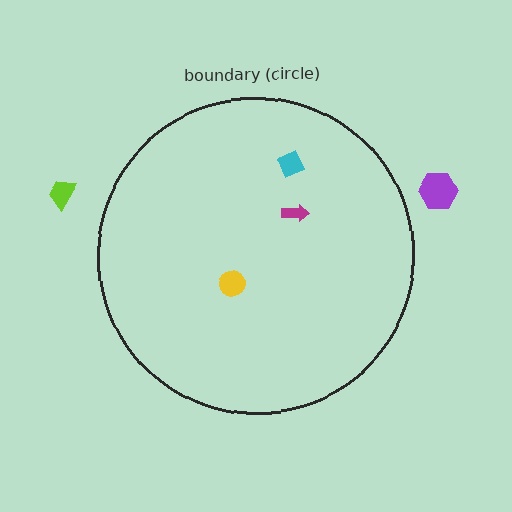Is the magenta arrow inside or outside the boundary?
Inside.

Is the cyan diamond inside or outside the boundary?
Inside.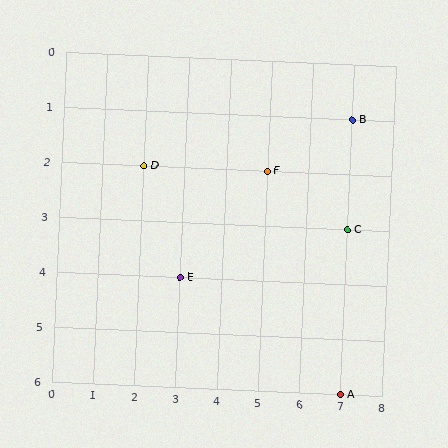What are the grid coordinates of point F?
Point F is at grid coordinates (5, 2).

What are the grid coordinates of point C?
Point C is at grid coordinates (7, 3).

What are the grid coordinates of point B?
Point B is at grid coordinates (7, 1).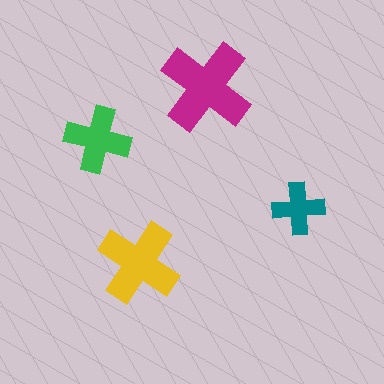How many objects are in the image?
There are 4 objects in the image.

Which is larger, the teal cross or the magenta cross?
The magenta one.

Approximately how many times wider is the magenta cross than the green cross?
About 1.5 times wider.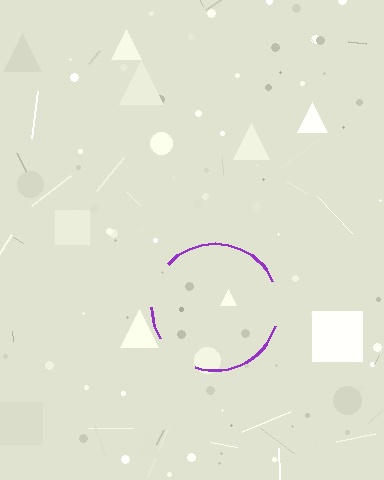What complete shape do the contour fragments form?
The contour fragments form a circle.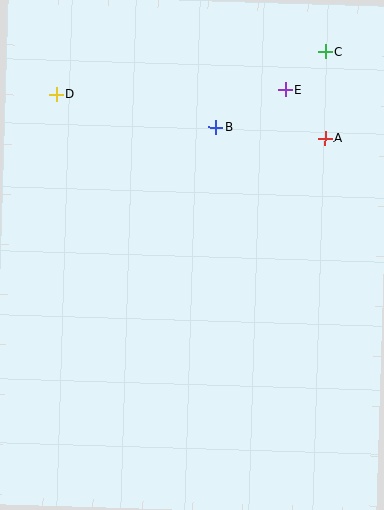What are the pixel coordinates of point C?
Point C is at (326, 52).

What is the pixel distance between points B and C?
The distance between B and C is 133 pixels.